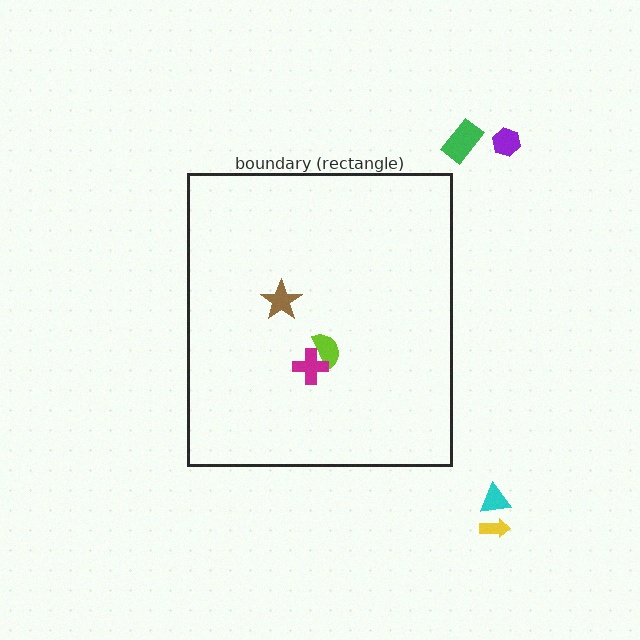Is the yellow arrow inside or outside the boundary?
Outside.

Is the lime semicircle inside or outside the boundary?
Inside.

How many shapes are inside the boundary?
3 inside, 4 outside.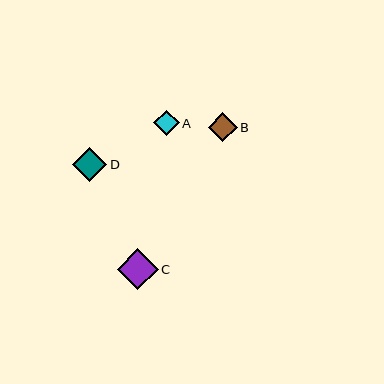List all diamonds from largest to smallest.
From largest to smallest: C, D, B, A.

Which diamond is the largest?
Diamond C is the largest with a size of approximately 41 pixels.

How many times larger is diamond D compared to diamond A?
Diamond D is approximately 1.3 times the size of diamond A.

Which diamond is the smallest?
Diamond A is the smallest with a size of approximately 26 pixels.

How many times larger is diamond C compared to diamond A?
Diamond C is approximately 1.6 times the size of diamond A.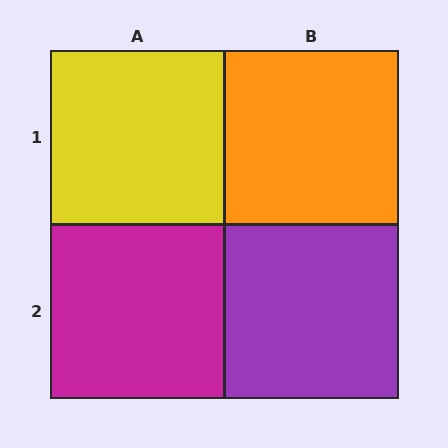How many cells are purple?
1 cell is purple.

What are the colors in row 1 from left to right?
Yellow, orange.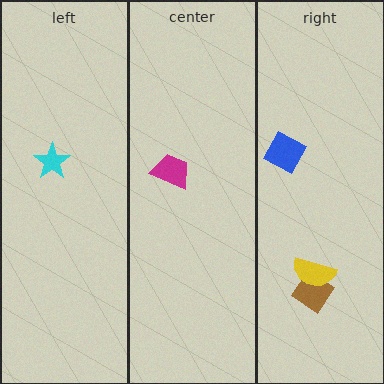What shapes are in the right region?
The brown diamond, the blue square, the yellow semicircle.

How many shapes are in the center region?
1.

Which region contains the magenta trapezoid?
The center region.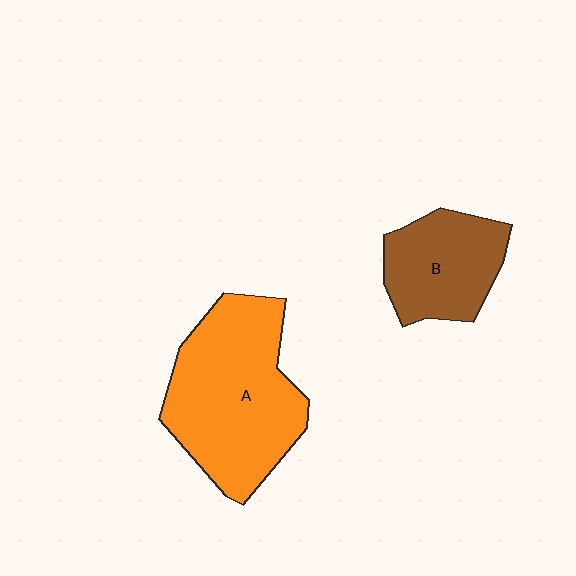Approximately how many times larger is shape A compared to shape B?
Approximately 1.8 times.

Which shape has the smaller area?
Shape B (brown).